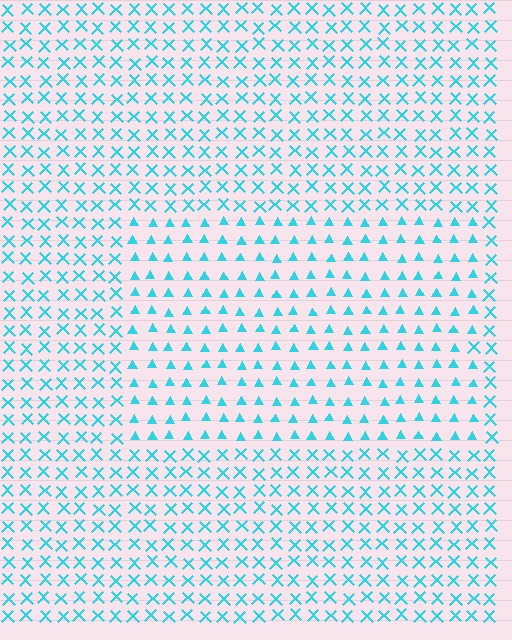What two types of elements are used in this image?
The image uses triangles inside the rectangle region and X marks outside it.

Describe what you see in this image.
The image is filled with small cyan elements arranged in a uniform grid. A rectangle-shaped region contains triangles, while the surrounding area contains X marks. The boundary is defined purely by the change in element shape.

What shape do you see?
I see a rectangle.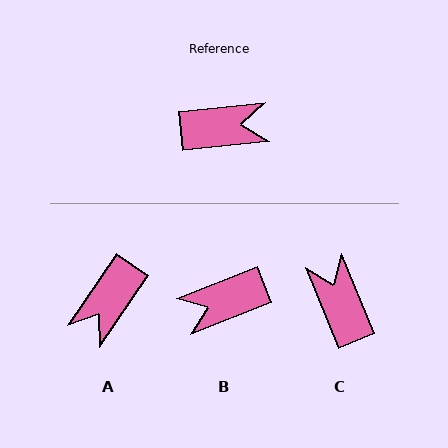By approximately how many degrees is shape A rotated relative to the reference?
Approximately 130 degrees clockwise.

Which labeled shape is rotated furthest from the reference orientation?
B, about 164 degrees away.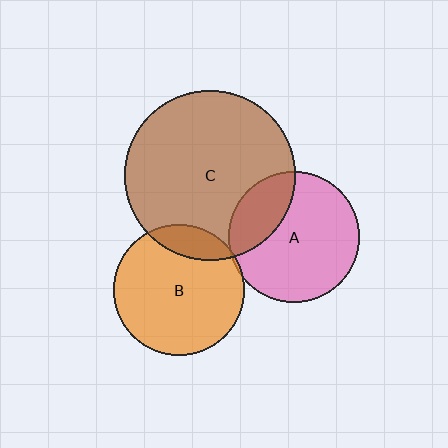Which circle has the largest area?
Circle C (brown).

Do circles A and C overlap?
Yes.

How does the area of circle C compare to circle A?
Approximately 1.7 times.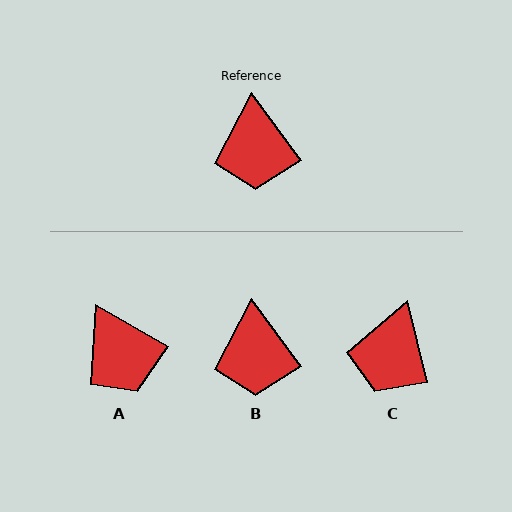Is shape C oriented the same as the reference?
No, it is off by about 22 degrees.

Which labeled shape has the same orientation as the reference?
B.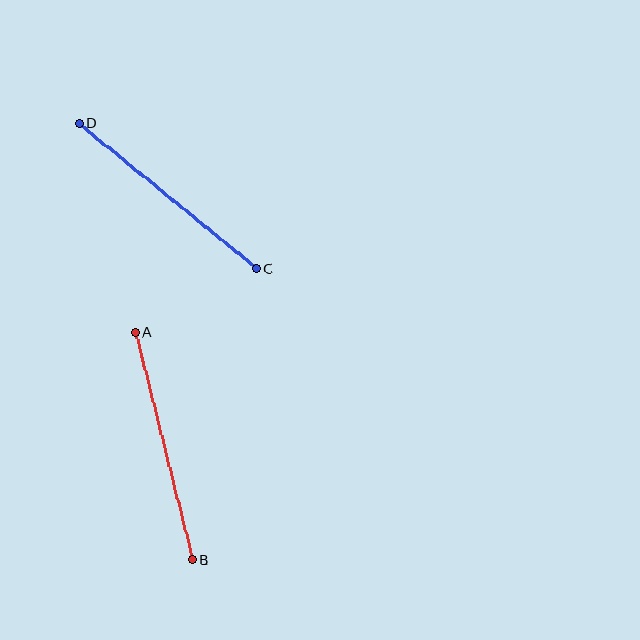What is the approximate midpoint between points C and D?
The midpoint is at approximately (168, 196) pixels.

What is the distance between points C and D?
The distance is approximately 229 pixels.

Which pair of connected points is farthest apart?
Points A and B are farthest apart.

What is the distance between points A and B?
The distance is approximately 234 pixels.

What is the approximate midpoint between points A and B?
The midpoint is at approximately (164, 446) pixels.